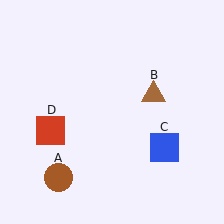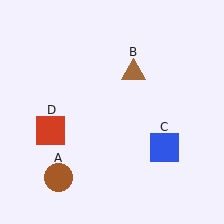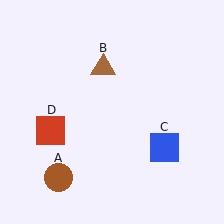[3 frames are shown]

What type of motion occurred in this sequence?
The brown triangle (object B) rotated counterclockwise around the center of the scene.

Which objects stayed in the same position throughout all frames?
Brown circle (object A) and blue square (object C) and red square (object D) remained stationary.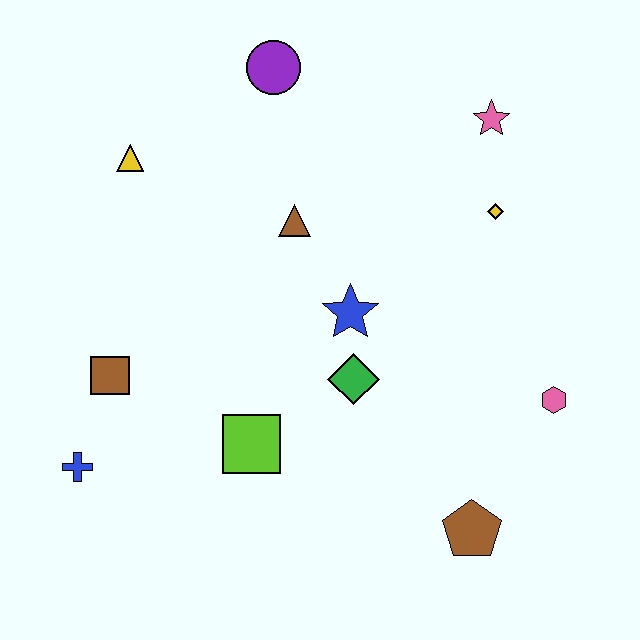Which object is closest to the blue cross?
The brown square is closest to the blue cross.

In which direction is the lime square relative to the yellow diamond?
The lime square is to the left of the yellow diamond.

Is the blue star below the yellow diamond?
Yes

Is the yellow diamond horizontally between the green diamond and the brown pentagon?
No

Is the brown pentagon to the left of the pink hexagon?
Yes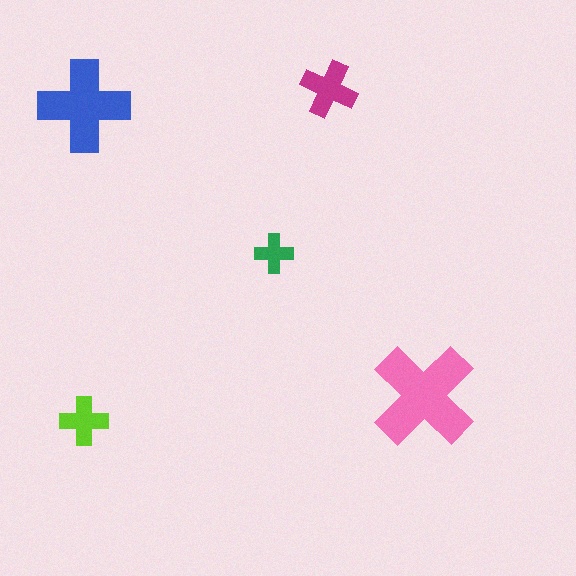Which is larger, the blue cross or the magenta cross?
The blue one.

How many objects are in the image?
There are 5 objects in the image.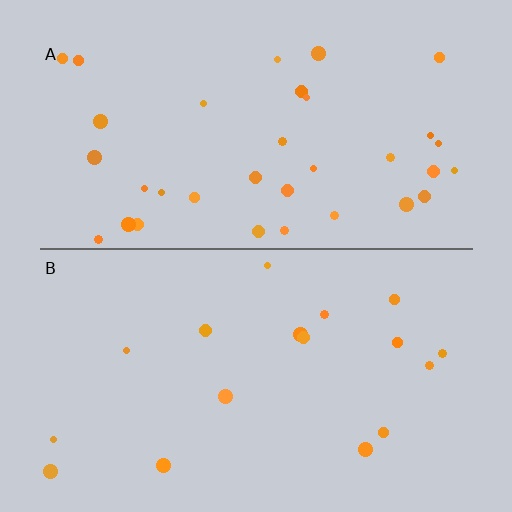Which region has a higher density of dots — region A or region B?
A (the top).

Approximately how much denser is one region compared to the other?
Approximately 2.0× — region A over region B.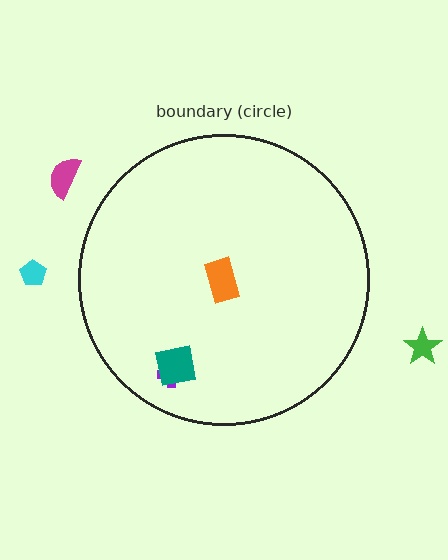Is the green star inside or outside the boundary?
Outside.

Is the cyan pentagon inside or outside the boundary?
Outside.